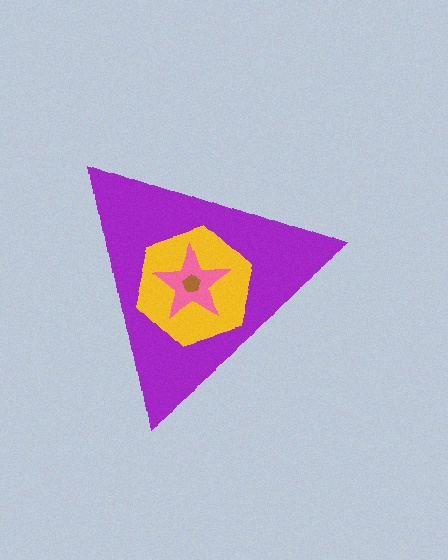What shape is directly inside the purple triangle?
The yellow hexagon.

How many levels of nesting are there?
4.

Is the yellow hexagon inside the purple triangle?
Yes.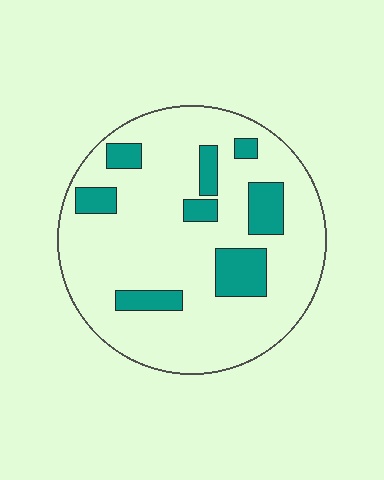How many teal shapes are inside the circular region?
8.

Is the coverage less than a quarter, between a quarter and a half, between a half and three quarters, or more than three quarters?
Less than a quarter.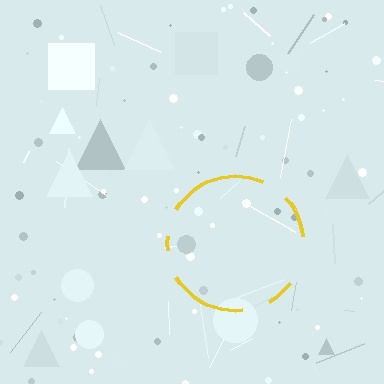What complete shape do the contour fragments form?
The contour fragments form a circle.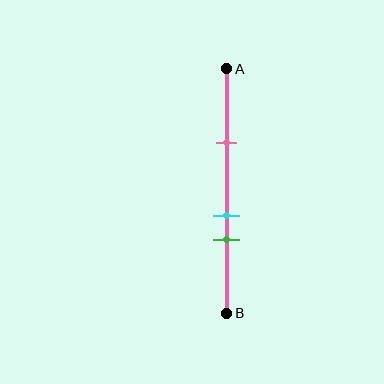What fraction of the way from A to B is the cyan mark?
The cyan mark is approximately 60% (0.6) of the way from A to B.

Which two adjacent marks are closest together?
The cyan and green marks are the closest adjacent pair.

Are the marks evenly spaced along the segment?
No, the marks are not evenly spaced.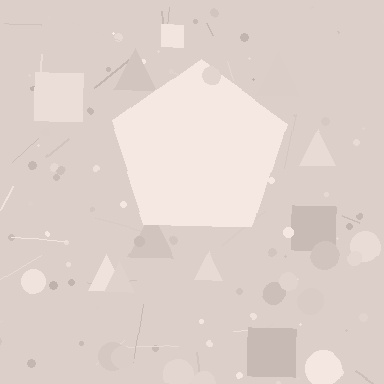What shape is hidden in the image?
A pentagon is hidden in the image.